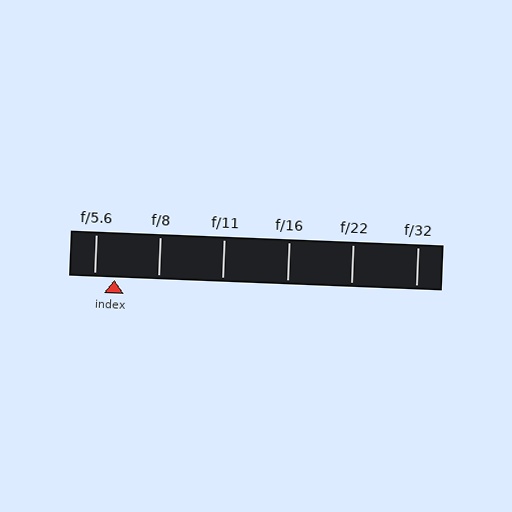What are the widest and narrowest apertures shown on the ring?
The widest aperture shown is f/5.6 and the narrowest is f/32.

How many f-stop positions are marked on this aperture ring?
There are 6 f-stop positions marked.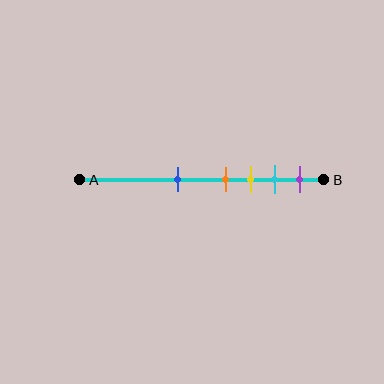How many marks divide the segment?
There are 5 marks dividing the segment.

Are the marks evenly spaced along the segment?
No, the marks are not evenly spaced.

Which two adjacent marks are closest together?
The orange and yellow marks are the closest adjacent pair.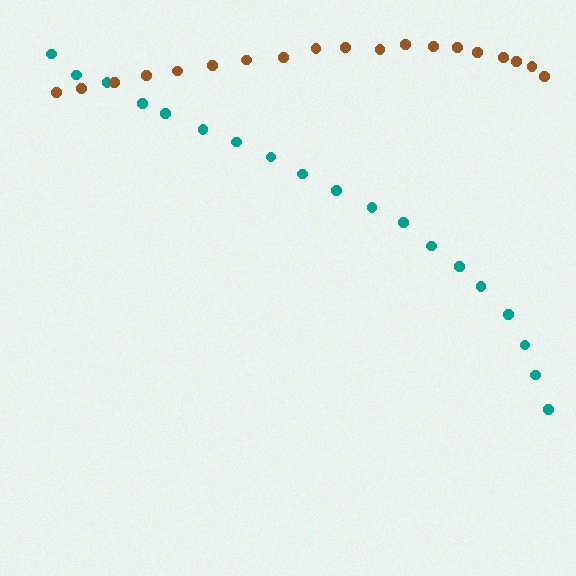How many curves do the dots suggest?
There are 2 distinct paths.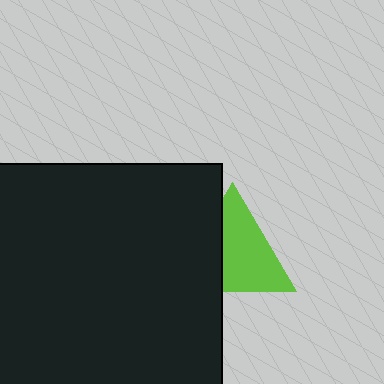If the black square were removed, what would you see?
You would see the complete lime triangle.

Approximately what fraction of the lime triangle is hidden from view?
Roughly 37% of the lime triangle is hidden behind the black square.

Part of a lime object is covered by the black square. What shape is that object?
It is a triangle.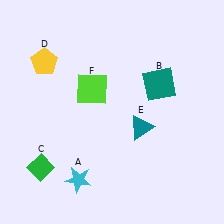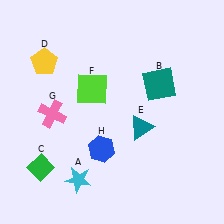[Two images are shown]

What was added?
A pink cross (G), a blue hexagon (H) were added in Image 2.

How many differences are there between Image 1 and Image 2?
There are 2 differences between the two images.